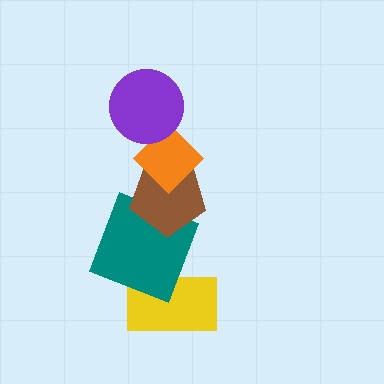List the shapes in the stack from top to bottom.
From top to bottom: the purple circle, the orange diamond, the brown pentagon, the teal square, the yellow rectangle.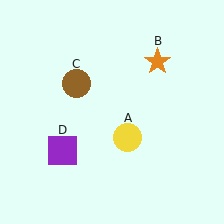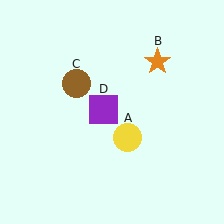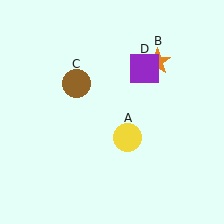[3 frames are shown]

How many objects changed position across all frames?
1 object changed position: purple square (object D).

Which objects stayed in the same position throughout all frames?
Yellow circle (object A) and orange star (object B) and brown circle (object C) remained stationary.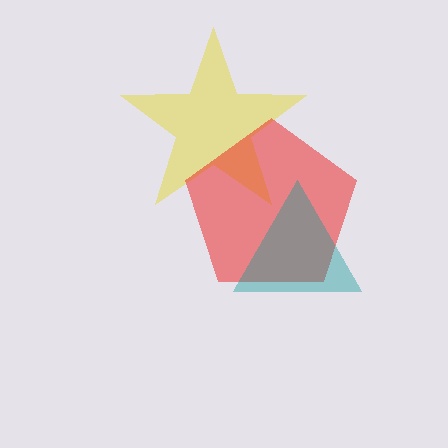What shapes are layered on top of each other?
The layered shapes are: a yellow star, a red pentagon, a teal triangle.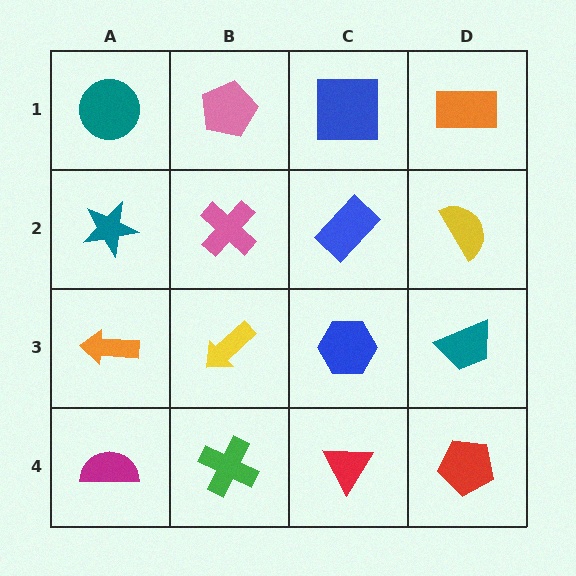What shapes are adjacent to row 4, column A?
An orange arrow (row 3, column A), a green cross (row 4, column B).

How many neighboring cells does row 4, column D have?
2.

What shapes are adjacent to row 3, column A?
A teal star (row 2, column A), a magenta semicircle (row 4, column A), a yellow arrow (row 3, column B).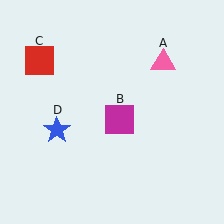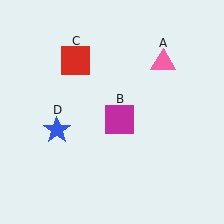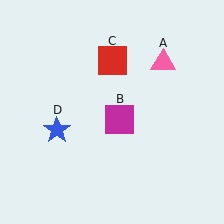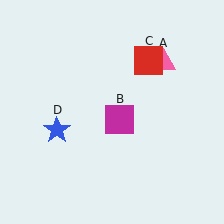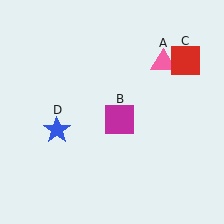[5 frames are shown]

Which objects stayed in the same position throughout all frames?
Pink triangle (object A) and magenta square (object B) and blue star (object D) remained stationary.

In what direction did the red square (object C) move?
The red square (object C) moved right.